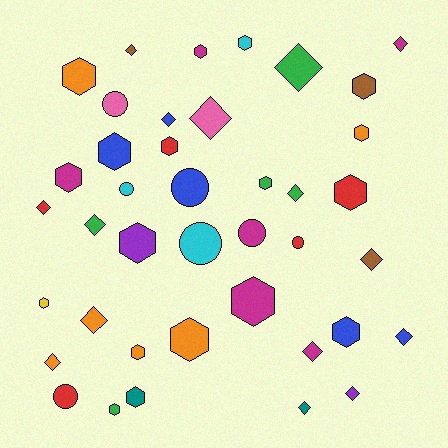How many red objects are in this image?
There are 5 red objects.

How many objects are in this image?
There are 40 objects.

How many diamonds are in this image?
There are 15 diamonds.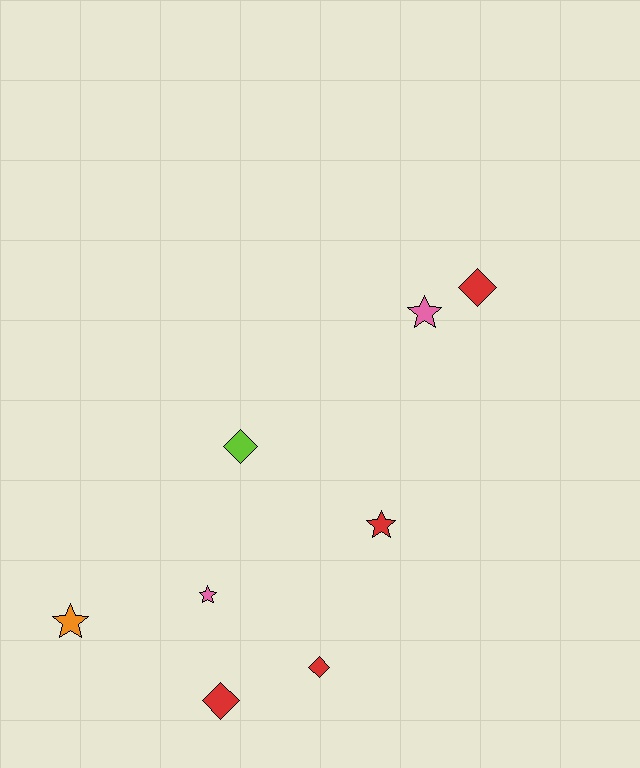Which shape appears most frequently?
Star, with 4 objects.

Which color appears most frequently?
Red, with 4 objects.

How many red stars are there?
There is 1 red star.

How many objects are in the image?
There are 8 objects.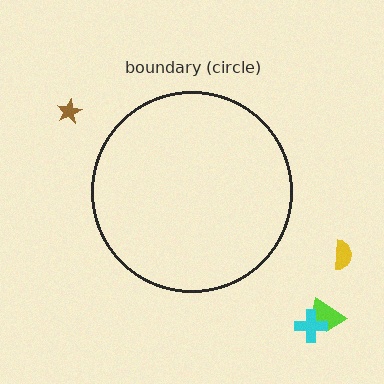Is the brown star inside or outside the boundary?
Outside.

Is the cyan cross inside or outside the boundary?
Outside.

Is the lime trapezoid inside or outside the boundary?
Outside.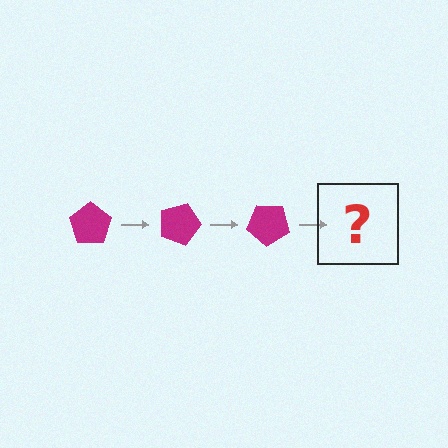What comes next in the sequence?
The next element should be a magenta pentagon rotated 60 degrees.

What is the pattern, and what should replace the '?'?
The pattern is that the pentagon rotates 20 degrees each step. The '?' should be a magenta pentagon rotated 60 degrees.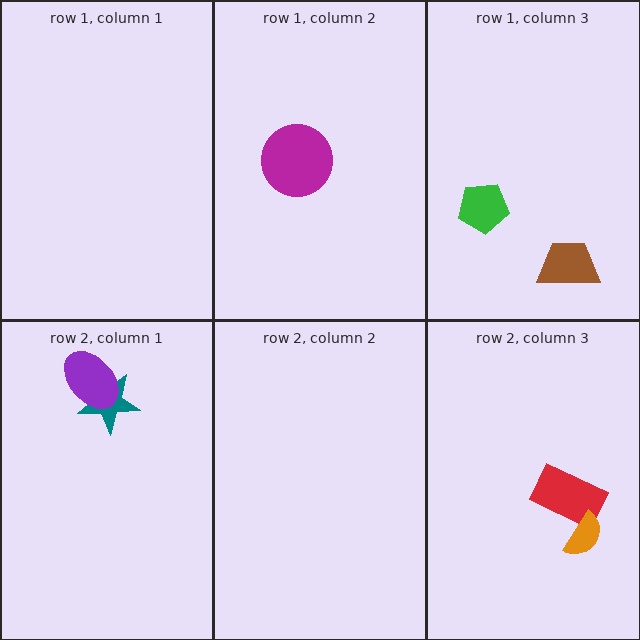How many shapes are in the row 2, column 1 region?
2.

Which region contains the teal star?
The row 2, column 1 region.